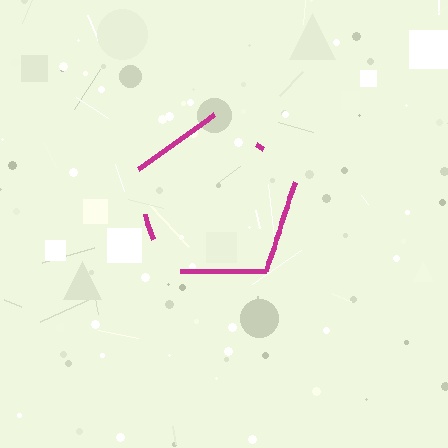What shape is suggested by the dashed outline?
The dashed outline suggests a pentagon.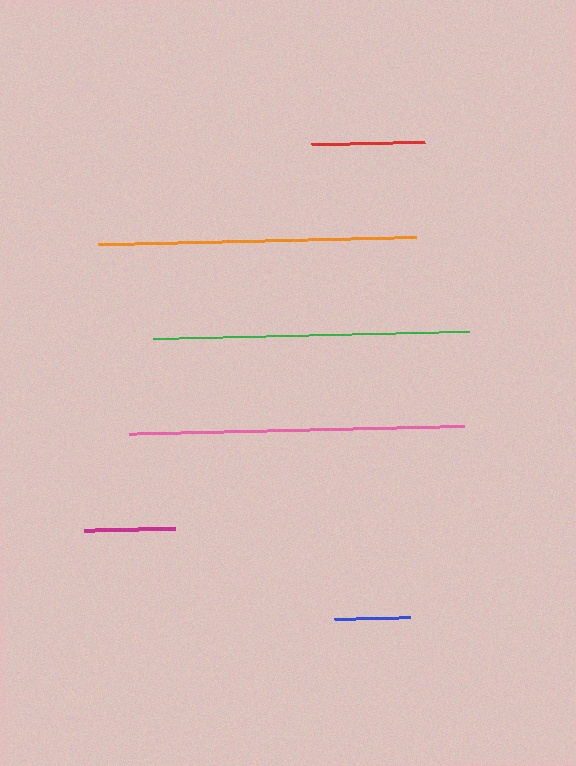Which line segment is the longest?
The pink line is the longest at approximately 335 pixels.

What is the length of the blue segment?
The blue segment is approximately 76 pixels long.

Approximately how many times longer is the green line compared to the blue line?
The green line is approximately 4.2 times the length of the blue line.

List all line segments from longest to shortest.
From longest to shortest: pink, orange, green, red, magenta, blue.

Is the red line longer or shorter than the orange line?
The orange line is longer than the red line.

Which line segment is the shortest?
The blue line is the shortest at approximately 76 pixels.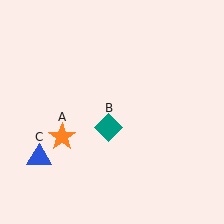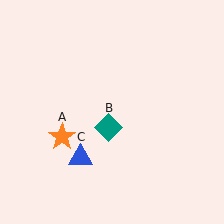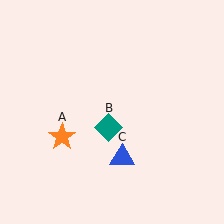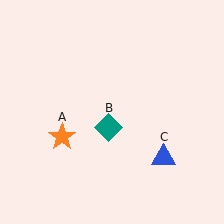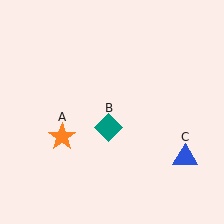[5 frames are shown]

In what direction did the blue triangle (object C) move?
The blue triangle (object C) moved right.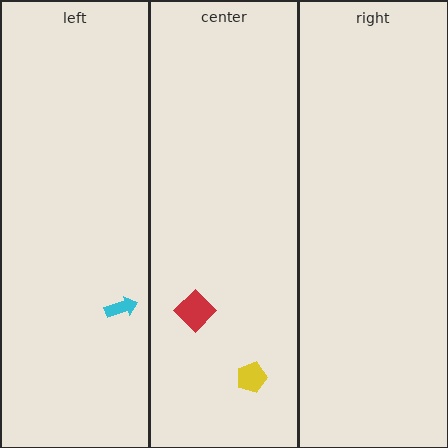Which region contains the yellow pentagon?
The center region.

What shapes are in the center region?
The yellow pentagon, the red diamond.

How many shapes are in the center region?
2.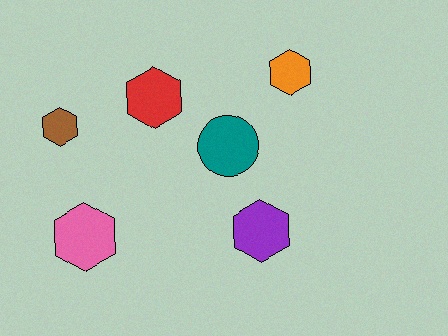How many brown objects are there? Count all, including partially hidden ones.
There is 1 brown object.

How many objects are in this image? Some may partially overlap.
There are 6 objects.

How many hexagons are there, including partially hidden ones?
There are 5 hexagons.